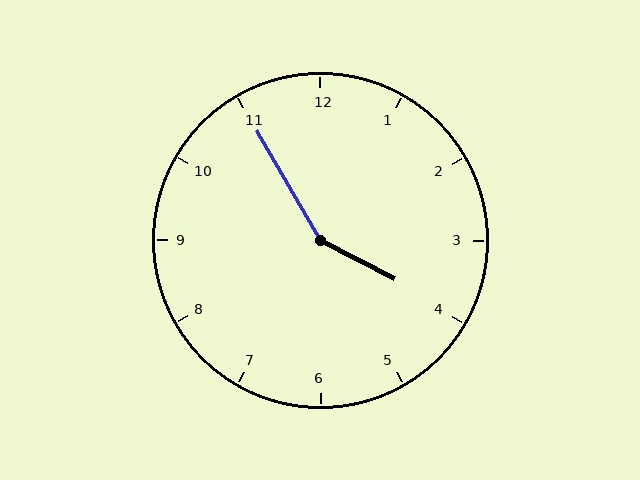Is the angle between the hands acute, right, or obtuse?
It is obtuse.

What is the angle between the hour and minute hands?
Approximately 148 degrees.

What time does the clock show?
3:55.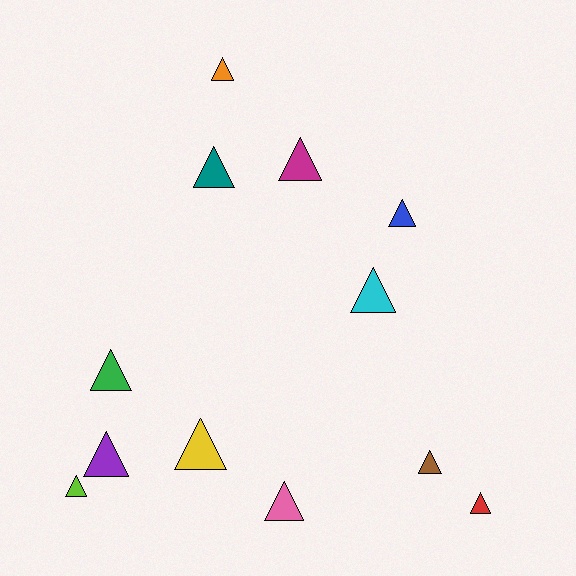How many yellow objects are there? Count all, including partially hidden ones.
There is 1 yellow object.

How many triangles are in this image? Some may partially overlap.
There are 12 triangles.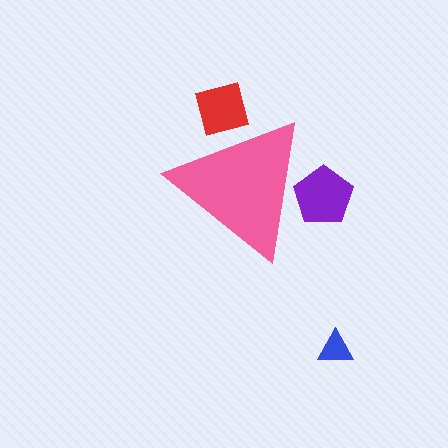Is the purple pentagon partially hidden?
Yes, the purple pentagon is partially hidden behind the pink triangle.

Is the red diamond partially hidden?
Yes, the red diamond is partially hidden behind the pink triangle.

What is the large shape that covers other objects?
A pink triangle.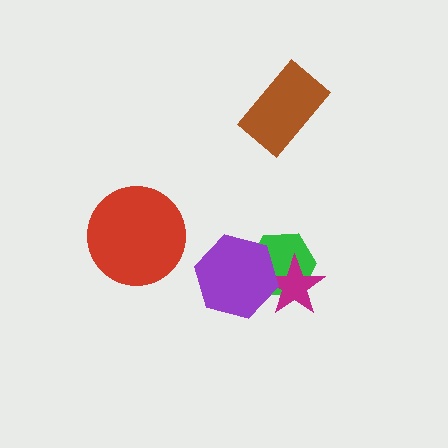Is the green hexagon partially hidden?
Yes, it is partially covered by another shape.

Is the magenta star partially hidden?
Yes, it is partially covered by another shape.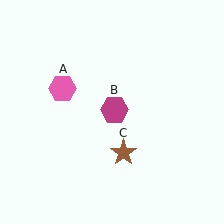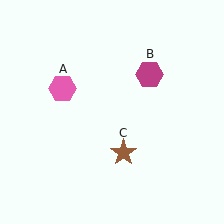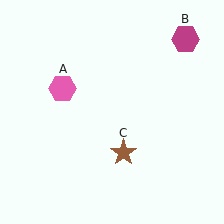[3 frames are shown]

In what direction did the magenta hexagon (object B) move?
The magenta hexagon (object B) moved up and to the right.